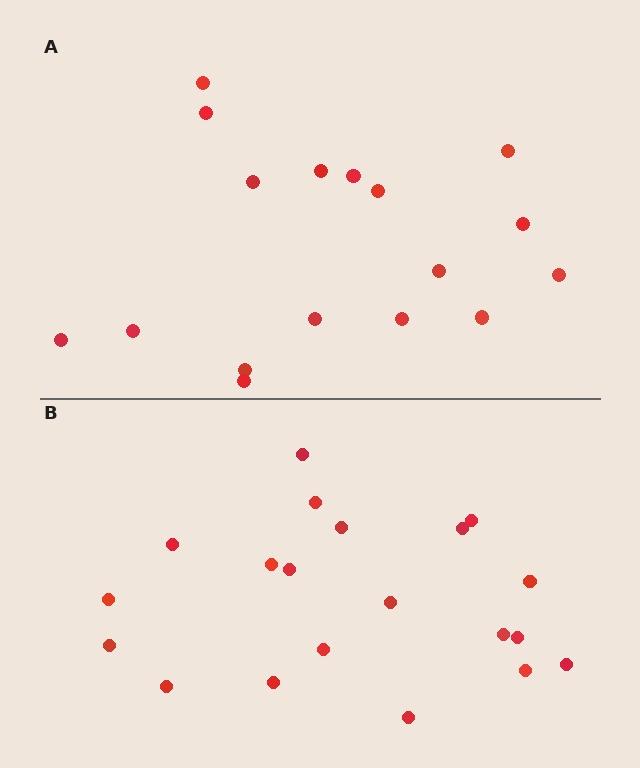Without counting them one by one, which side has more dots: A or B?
Region B (the bottom region) has more dots.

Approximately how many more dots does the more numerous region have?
Region B has just a few more — roughly 2 or 3 more dots than region A.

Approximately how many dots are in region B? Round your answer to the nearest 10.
About 20 dots.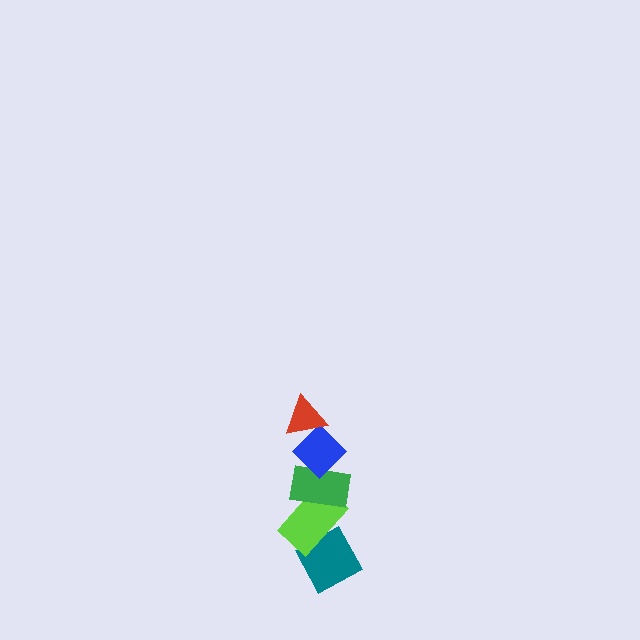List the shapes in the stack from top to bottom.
From top to bottom: the red triangle, the blue diamond, the green rectangle, the lime rectangle, the teal diamond.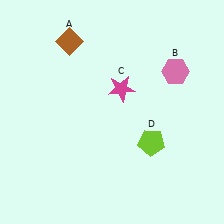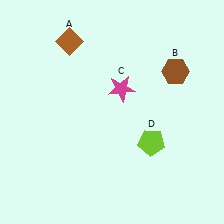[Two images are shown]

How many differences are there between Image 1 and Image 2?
There is 1 difference between the two images.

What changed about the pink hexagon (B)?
In Image 1, B is pink. In Image 2, it changed to brown.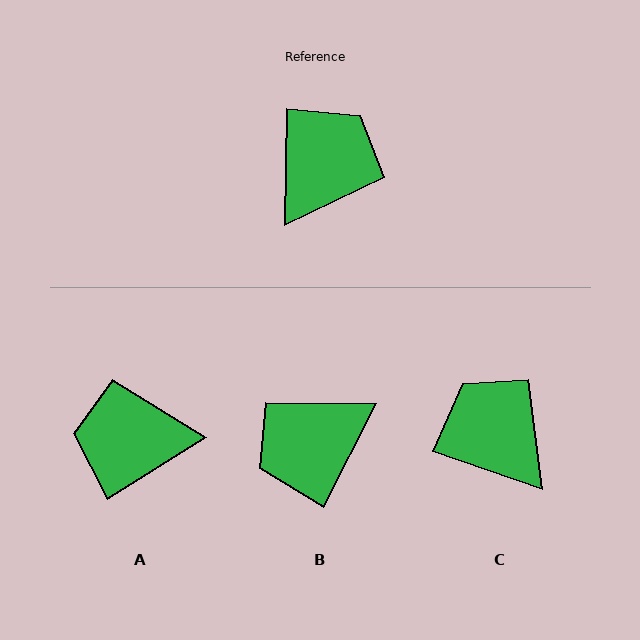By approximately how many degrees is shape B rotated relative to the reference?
Approximately 154 degrees counter-clockwise.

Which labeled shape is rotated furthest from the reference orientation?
B, about 154 degrees away.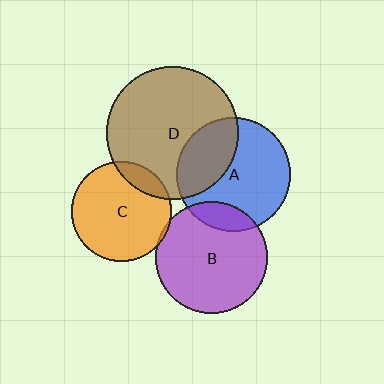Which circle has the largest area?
Circle D (brown).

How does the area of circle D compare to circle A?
Approximately 1.3 times.